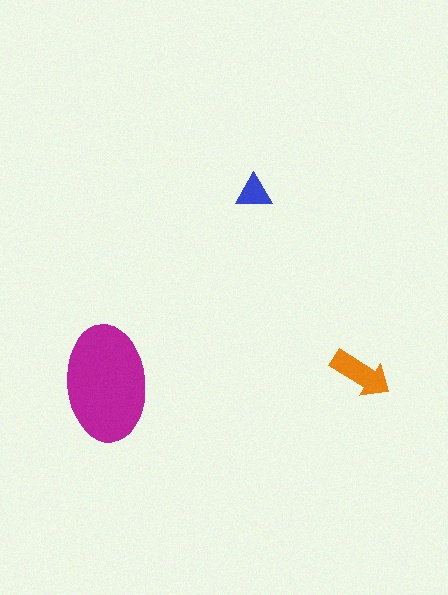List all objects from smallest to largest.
The blue triangle, the orange arrow, the magenta ellipse.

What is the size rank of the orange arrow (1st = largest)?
2nd.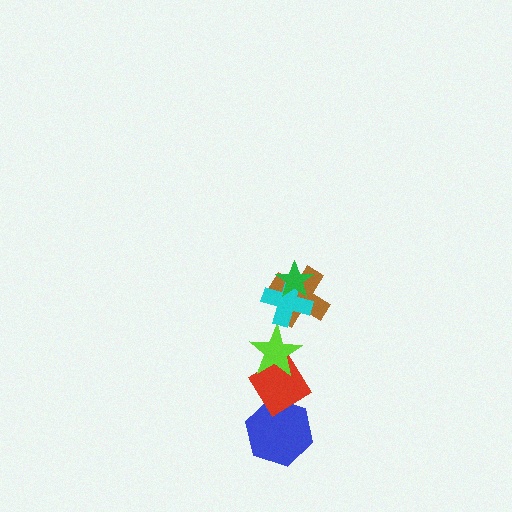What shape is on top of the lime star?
The brown cross is on top of the lime star.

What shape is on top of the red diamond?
The lime star is on top of the red diamond.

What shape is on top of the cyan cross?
The green star is on top of the cyan cross.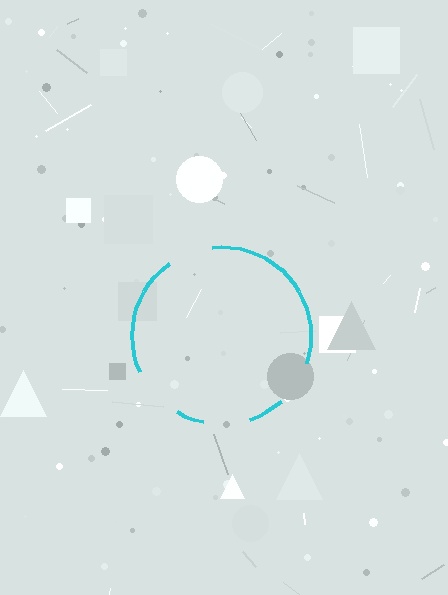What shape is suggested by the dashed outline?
The dashed outline suggests a circle.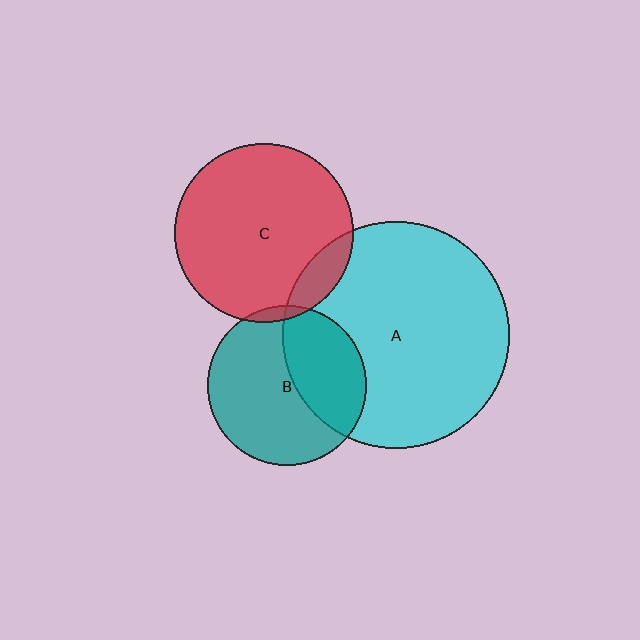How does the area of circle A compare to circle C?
Approximately 1.6 times.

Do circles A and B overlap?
Yes.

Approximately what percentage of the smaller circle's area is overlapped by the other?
Approximately 35%.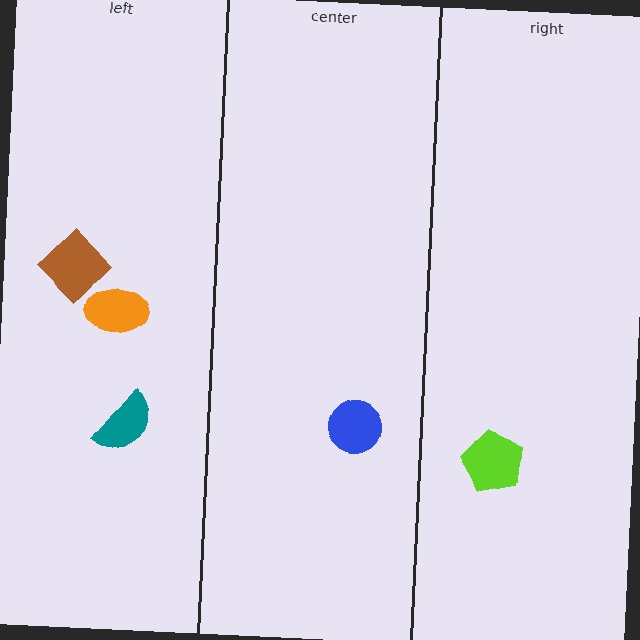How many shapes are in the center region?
1.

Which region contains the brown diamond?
The left region.